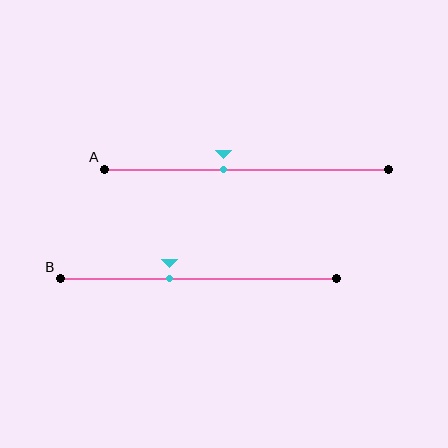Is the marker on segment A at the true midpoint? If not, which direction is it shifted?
No, the marker on segment A is shifted to the left by about 8% of the segment length.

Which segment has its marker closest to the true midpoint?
Segment A has its marker closest to the true midpoint.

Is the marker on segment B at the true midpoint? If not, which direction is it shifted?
No, the marker on segment B is shifted to the left by about 11% of the segment length.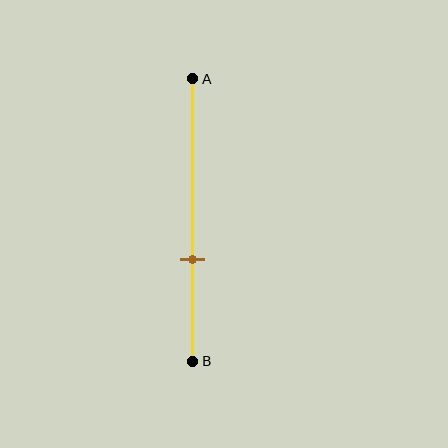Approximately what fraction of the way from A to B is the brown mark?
The brown mark is approximately 65% of the way from A to B.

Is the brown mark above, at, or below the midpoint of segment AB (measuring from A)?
The brown mark is below the midpoint of segment AB.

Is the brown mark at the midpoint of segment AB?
No, the mark is at about 65% from A, not at the 50% midpoint.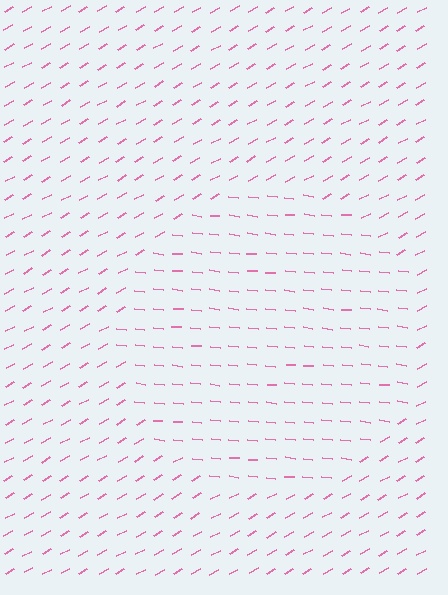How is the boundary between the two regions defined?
The boundary is defined purely by a change in line orientation (approximately 36 degrees difference). All lines are the same color and thickness.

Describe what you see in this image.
The image is filled with small pink line segments. A circle region in the image has lines oriented differently from the surrounding lines, creating a visible texture boundary.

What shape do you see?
I see a circle.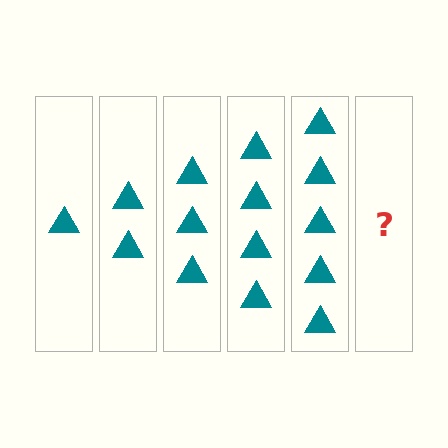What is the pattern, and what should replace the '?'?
The pattern is that each step adds one more triangle. The '?' should be 6 triangles.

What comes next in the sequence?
The next element should be 6 triangles.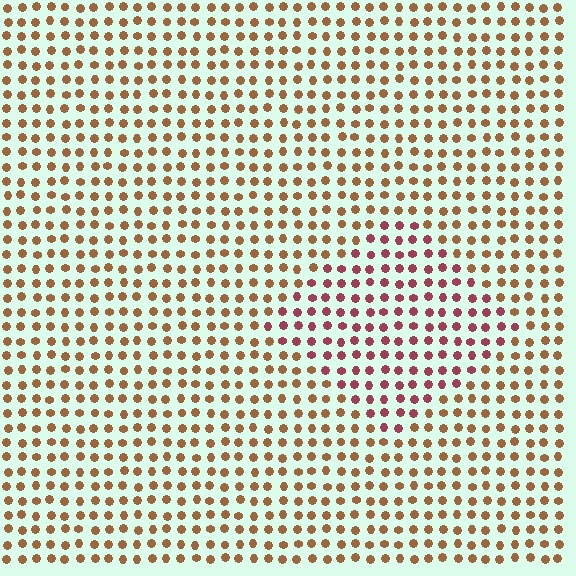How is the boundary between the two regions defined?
The boundary is defined purely by a slight shift in hue (about 41 degrees). Spacing, size, and orientation are identical on both sides.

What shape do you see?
I see a diamond.